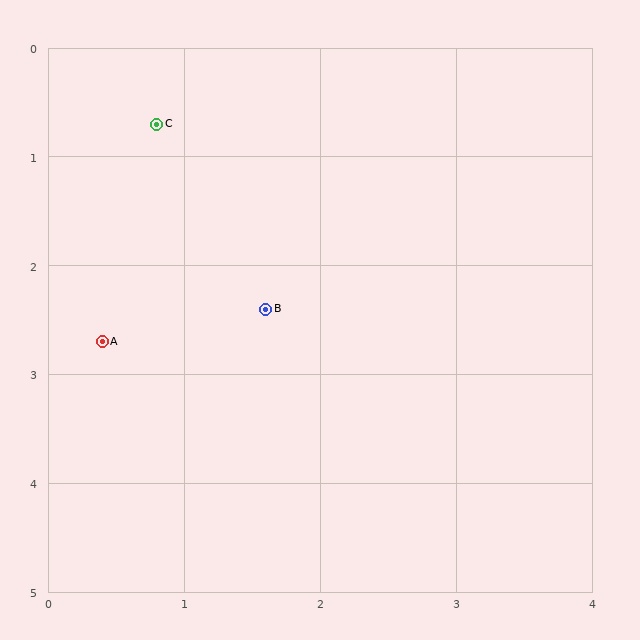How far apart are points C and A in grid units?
Points C and A are about 2.0 grid units apart.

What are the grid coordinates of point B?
Point B is at approximately (1.6, 2.4).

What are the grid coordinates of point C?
Point C is at approximately (0.8, 0.7).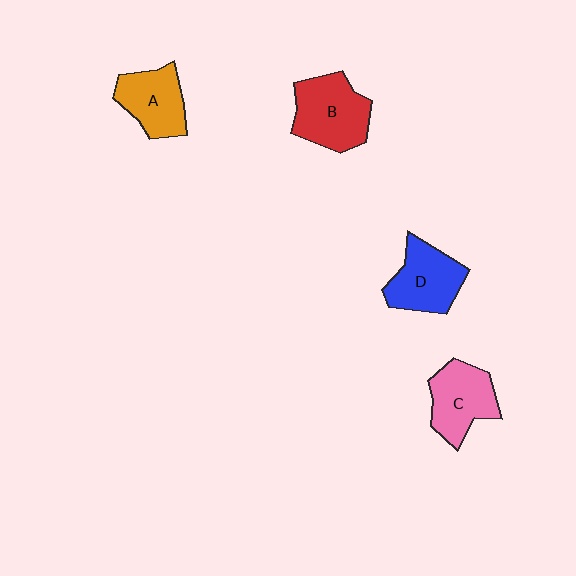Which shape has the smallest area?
Shape A (orange).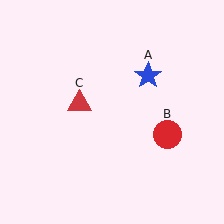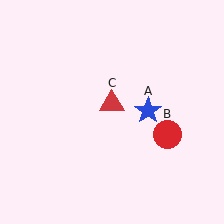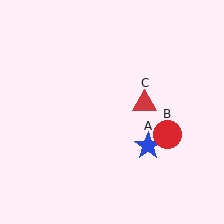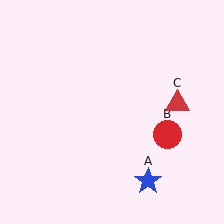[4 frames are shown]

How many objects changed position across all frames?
2 objects changed position: blue star (object A), red triangle (object C).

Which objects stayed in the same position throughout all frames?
Red circle (object B) remained stationary.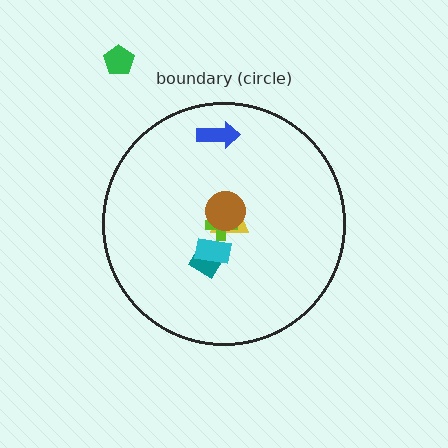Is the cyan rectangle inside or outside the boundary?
Inside.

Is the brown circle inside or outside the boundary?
Inside.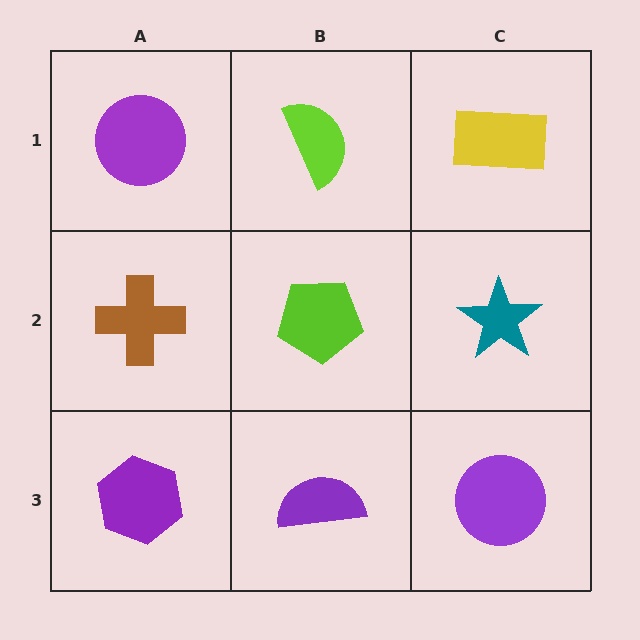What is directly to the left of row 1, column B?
A purple circle.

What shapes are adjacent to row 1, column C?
A teal star (row 2, column C), a lime semicircle (row 1, column B).